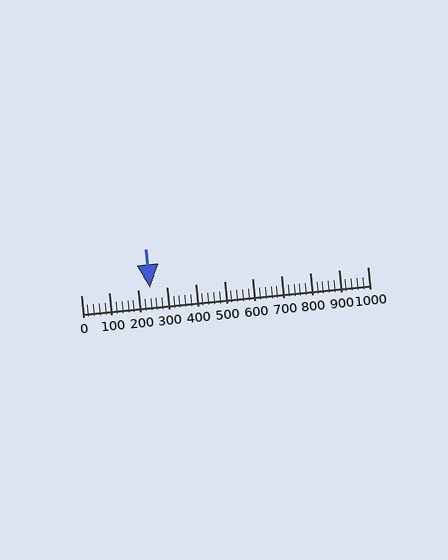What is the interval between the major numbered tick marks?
The major tick marks are spaced 100 units apart.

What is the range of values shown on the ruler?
The ruler shows values from 0 to 1000.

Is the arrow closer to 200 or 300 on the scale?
The arrow is closer to 200.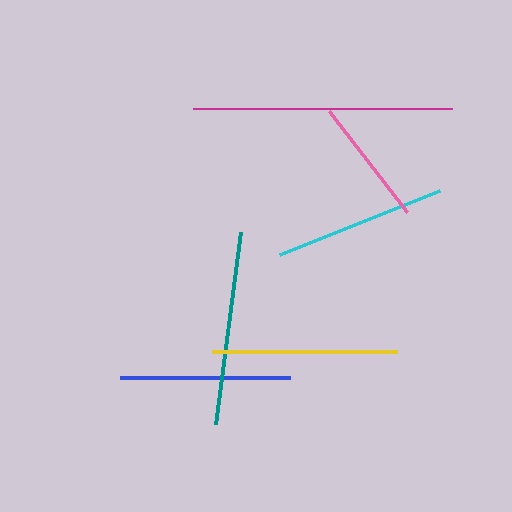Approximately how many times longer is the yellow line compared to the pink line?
The yellow line is approximately 1.4 times the length of the pink line.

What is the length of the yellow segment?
The yellow segment is approximately 186 pixels long.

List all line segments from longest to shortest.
From longest to shortest: magenta, teal, yellow, cyan, blue, pink.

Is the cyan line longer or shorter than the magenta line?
The magenta line is longer than the cyan line.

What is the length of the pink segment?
The pink segment is approximately 128 pixels long.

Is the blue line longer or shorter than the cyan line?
The cyan line is longer than the blue line.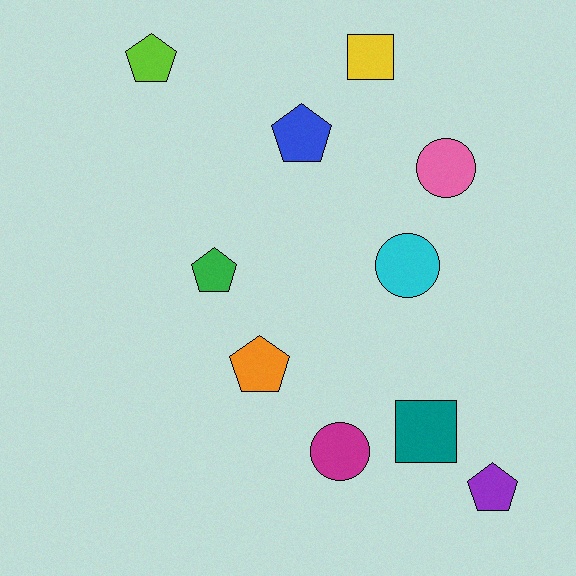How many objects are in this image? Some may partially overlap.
There are 10 objects.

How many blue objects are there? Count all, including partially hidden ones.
There is 1 blue object.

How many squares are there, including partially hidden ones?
There are 2 squares.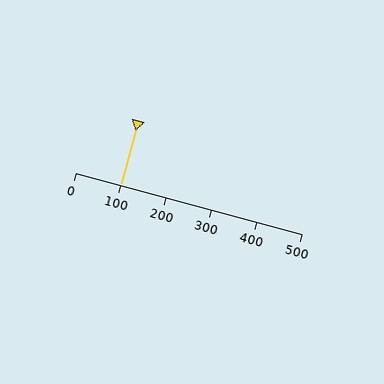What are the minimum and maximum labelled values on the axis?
The axis runs from 0 to 500.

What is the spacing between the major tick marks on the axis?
The major ticks are spaced 100 apart.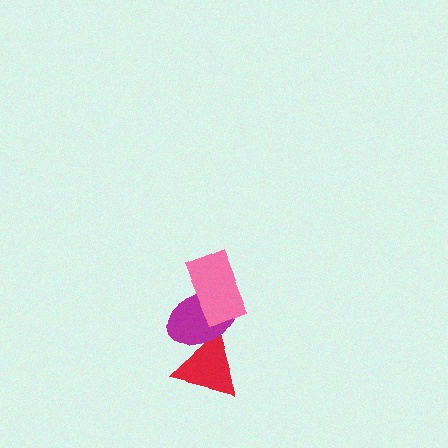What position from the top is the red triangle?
The red triangle is 3rd from the top.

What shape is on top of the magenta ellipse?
The pink rectangle is on top of the magenta ellipse.